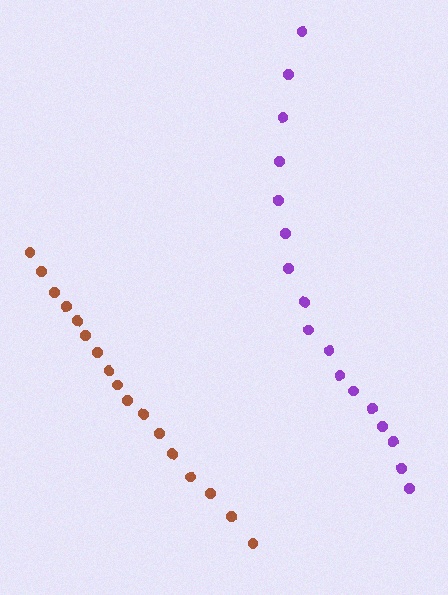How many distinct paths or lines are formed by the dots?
There are 2 distinct paths.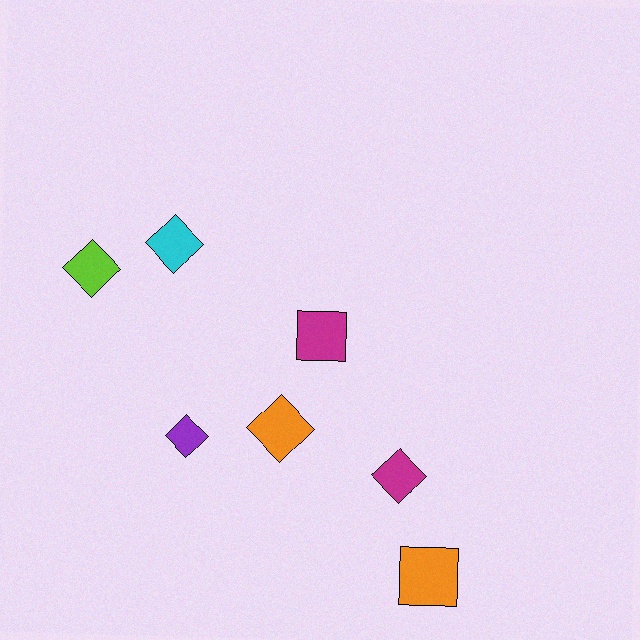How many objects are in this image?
There are 7 objects.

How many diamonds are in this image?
There are 5 diamonds.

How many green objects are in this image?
There are no green objects.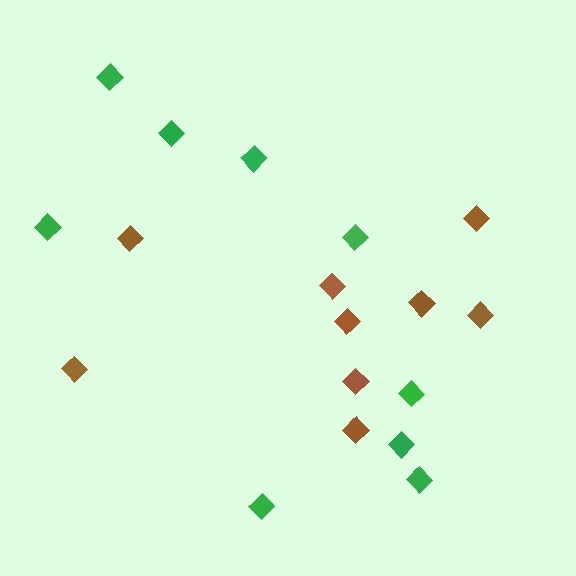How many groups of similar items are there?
There are 2 groups: one group of brown diamonds (9) and one group of green diamonds (9).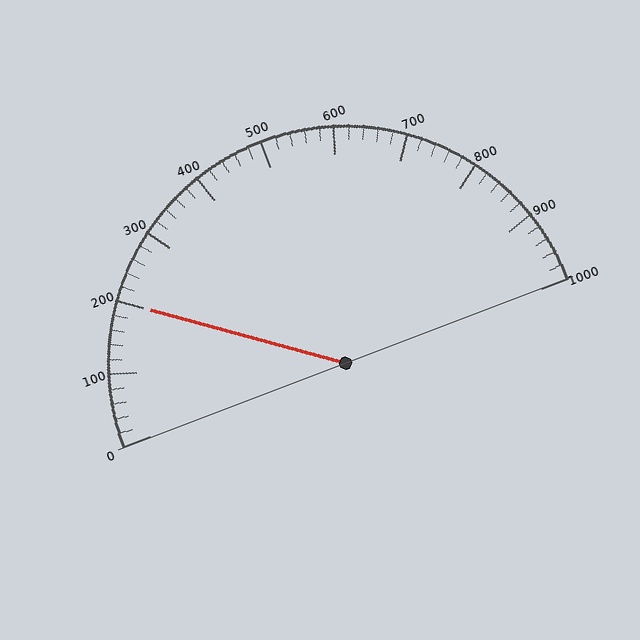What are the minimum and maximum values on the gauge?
The gauge ranges from 0 to 1000.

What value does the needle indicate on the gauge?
The needle indicates approximately 200.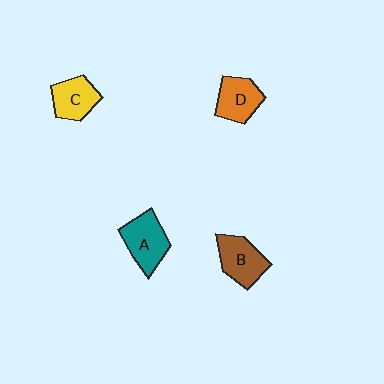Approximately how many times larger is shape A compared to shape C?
Approximately 1.2 times.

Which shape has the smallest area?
Shape C (yellow).